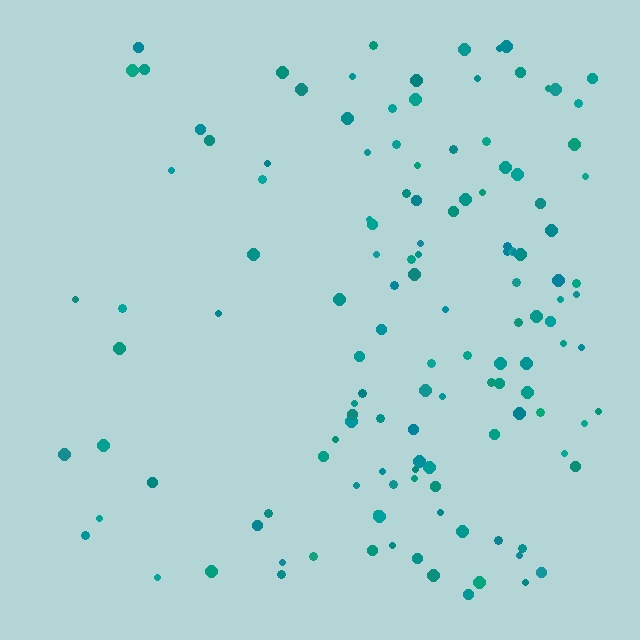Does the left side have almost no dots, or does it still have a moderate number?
Still a moderate number, just noticeably fewer than the right.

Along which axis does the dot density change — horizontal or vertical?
Horizontal.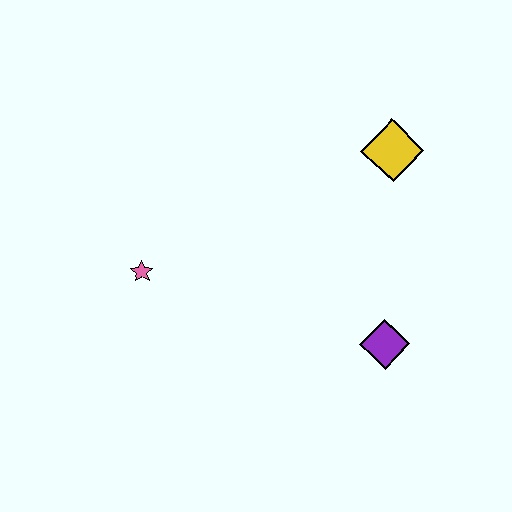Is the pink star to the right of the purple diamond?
No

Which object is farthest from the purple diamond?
The pink star is farthest from the purple diamond.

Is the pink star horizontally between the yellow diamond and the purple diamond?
No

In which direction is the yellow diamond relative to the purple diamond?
The yellow diamond is above the purple diamond.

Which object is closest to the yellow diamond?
The purple diamond is closest to the yellow diamond.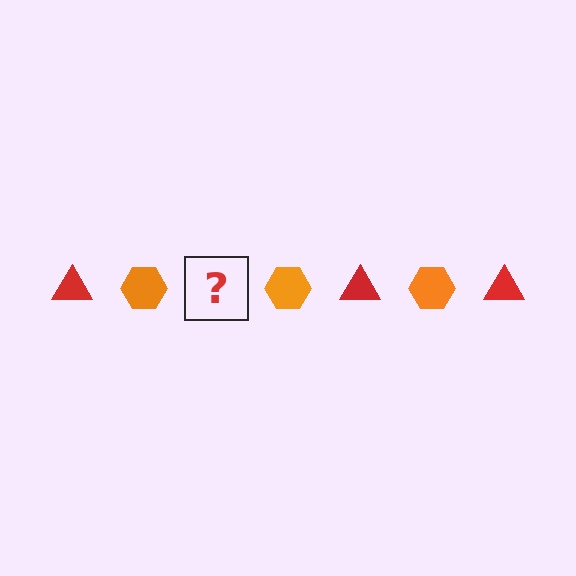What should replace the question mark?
The question mark should be replaced with a red triangle.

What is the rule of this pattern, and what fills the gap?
The rule is that the pattern alternates between red triangle and orange hexagon. The gap should be filled with a red triangle.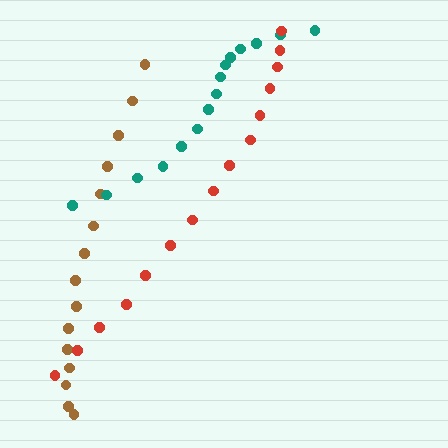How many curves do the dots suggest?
There are 3 distinct paths.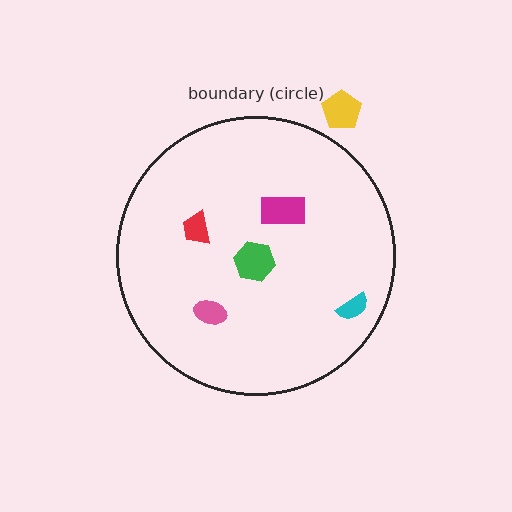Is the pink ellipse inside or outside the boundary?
Inside.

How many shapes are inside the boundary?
5 inside, 1 outside.